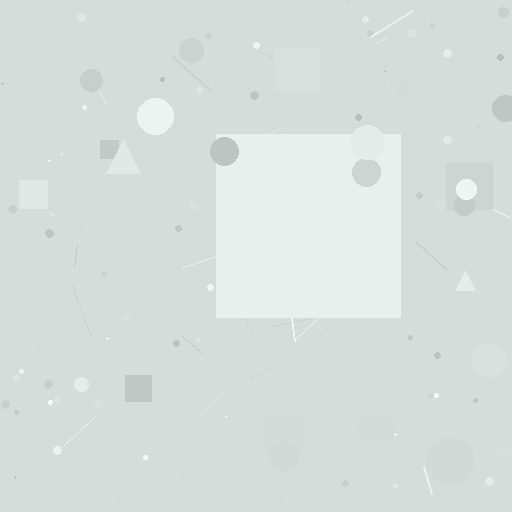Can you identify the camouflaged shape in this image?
The camouflaged shape is a square.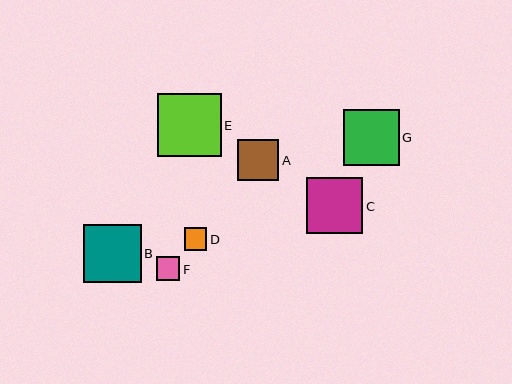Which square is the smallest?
Square D is the smallest with a size of approximately 22 pixels.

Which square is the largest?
Square E is the largest with a size of approximately 63 pixels.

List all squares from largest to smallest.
From largest to smallest: E, B, G, C, A, F, D.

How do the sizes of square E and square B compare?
Square E and square B are approximately the same size.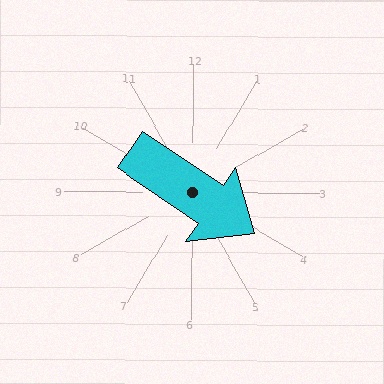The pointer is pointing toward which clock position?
Roughly 4 o'clock.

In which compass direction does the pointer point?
Southeast.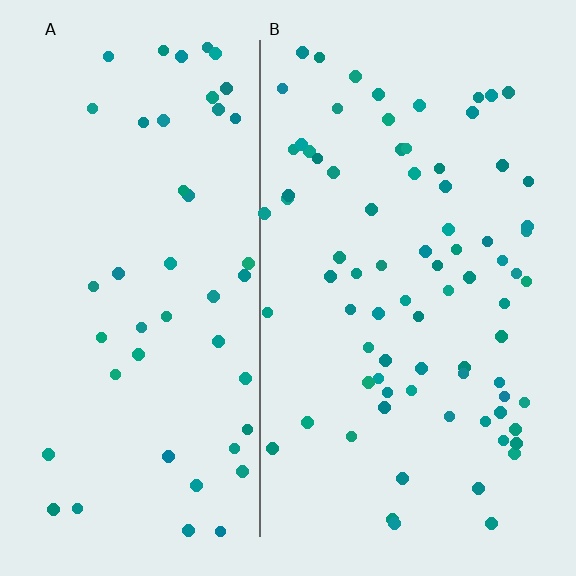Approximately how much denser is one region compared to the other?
Approximately 1.7× — region B over region A.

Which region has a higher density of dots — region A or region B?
B (the right).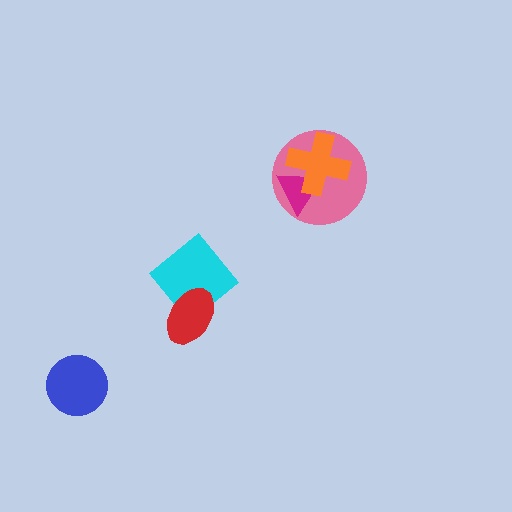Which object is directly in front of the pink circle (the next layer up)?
The magenta triangle is directly in front of the pink circle.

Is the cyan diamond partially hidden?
Yes, it is partially covered by another shape.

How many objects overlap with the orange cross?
2 objects overlap with the orange cross.